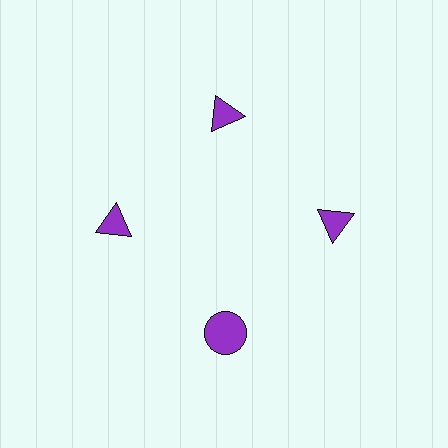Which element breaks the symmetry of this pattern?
The purple circle at roughly the 6 o'clock position breaks the symmetry. All other shapes are purple triangles.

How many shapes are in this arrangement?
There are 4 shapes arranged in a ring pattern.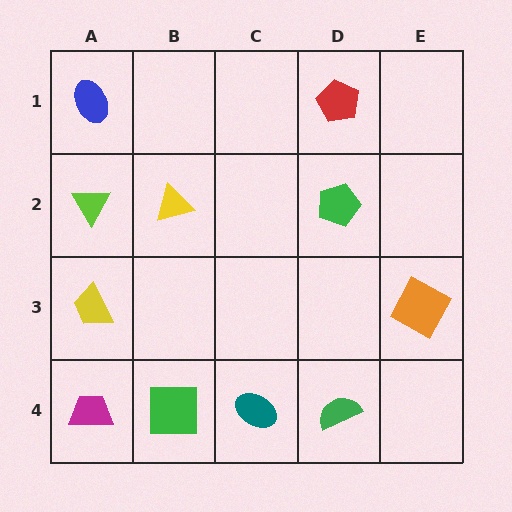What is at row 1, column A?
A blue ellipse.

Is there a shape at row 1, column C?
No, that cell is empty.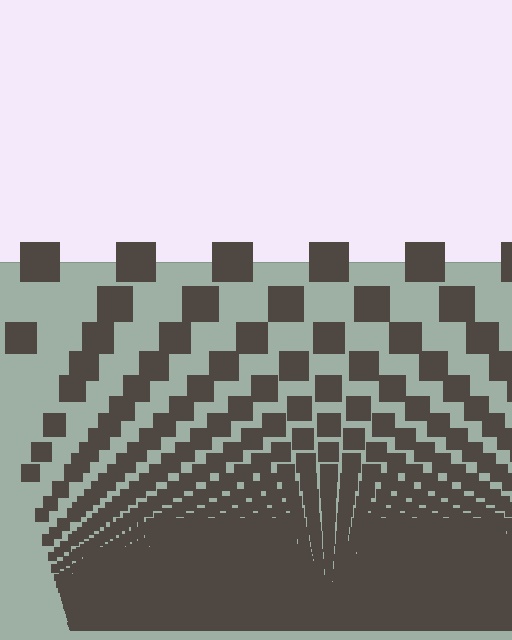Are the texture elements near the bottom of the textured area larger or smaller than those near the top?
Smaller. The gradient is inverted — elements near the bottom are smaller and denser.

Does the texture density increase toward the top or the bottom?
Density increases toward the bottom.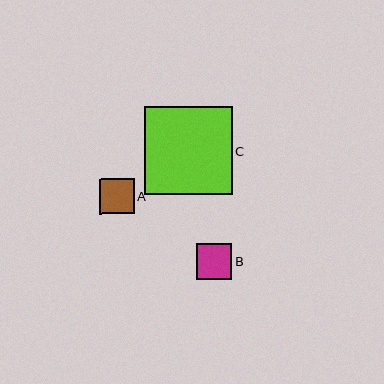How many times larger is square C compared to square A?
Square C is approximately 2.5 times the size of square A.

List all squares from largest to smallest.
From largest to smallest: C, B, A.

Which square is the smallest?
Square A is the smallest with a size of approximately 34 pixels.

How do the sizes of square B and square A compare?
Square B and square A are approximately the same size.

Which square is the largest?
Square C is the largest with a size of approximately 88 pixels.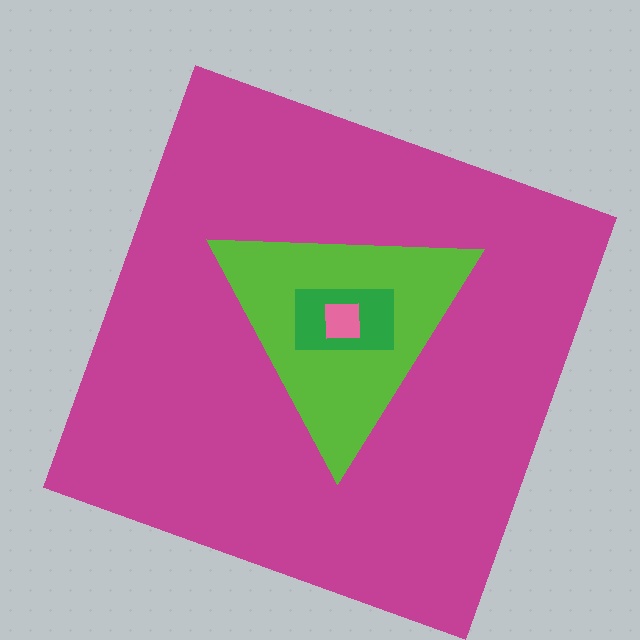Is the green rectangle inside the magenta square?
Yes.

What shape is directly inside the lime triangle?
The green rectangle.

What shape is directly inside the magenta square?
The lime triangle.